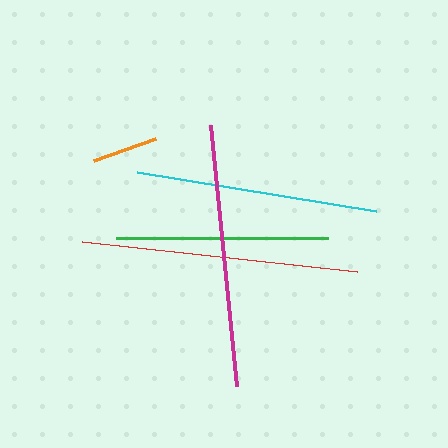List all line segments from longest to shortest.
From longest to shortest: red, magenta, cyan, green, orange.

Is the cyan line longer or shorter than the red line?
The red line is longer than the cyan line.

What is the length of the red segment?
The red segment is approximately 277 pixels long.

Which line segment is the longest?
The red line is the longest at approximately 277 pixels.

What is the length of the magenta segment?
The magenta segment is approximately 263 pixels long.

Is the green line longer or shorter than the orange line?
The green line is longer than the orange line.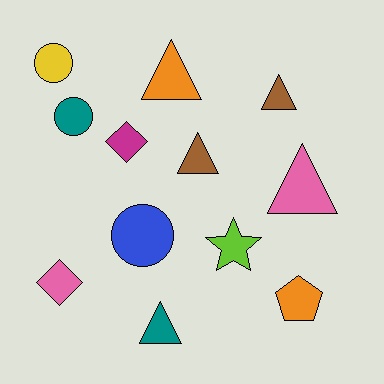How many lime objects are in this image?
There is 1 lime object.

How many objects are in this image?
There are 12 objects.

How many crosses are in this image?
There are no crosses.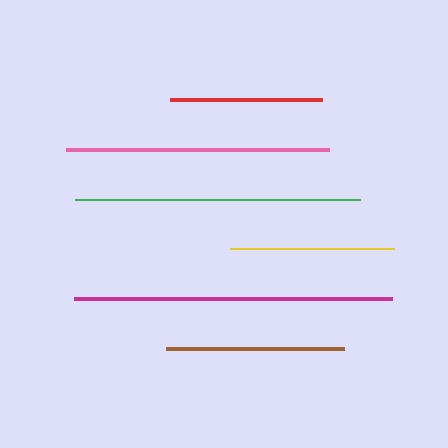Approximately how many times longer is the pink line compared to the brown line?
The pink line is approximately 1.5 times the length of the brown line.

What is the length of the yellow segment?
The yellow segment is approximately 163 pixels long.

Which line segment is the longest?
The magenta line is the longest at approximately 318 pixels.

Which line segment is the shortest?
The red line is the shortest at approximately 152 pixels.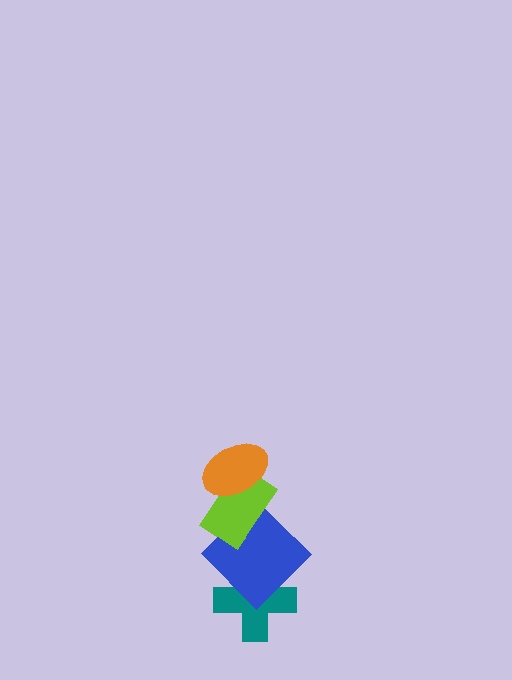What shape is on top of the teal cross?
The blue diamond is on top of the teal cross.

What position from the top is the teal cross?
The teal cross is 4th from the top.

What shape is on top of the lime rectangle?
The orange ellipse is on top of the lime rectangle.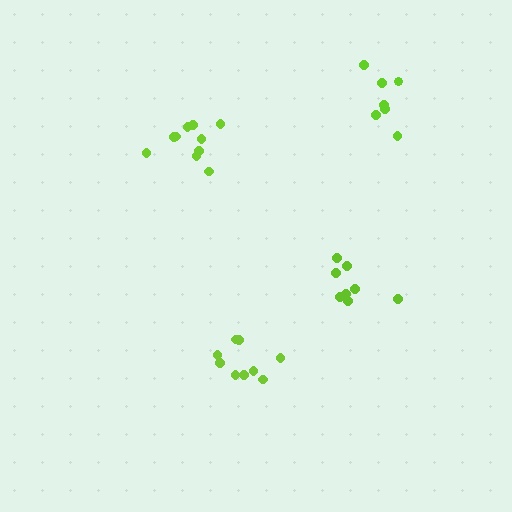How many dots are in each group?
Group 1: 7 dots, Group 2: 8 dots, Group 3: 10 dots, Group 4: 9 dots (34 total).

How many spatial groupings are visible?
There are 4 spatial groupings.